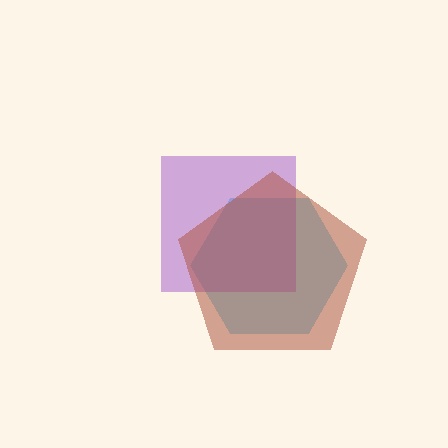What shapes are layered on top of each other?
The layered shapes are: a cyan hexagon, a purple square, a brown pentagon.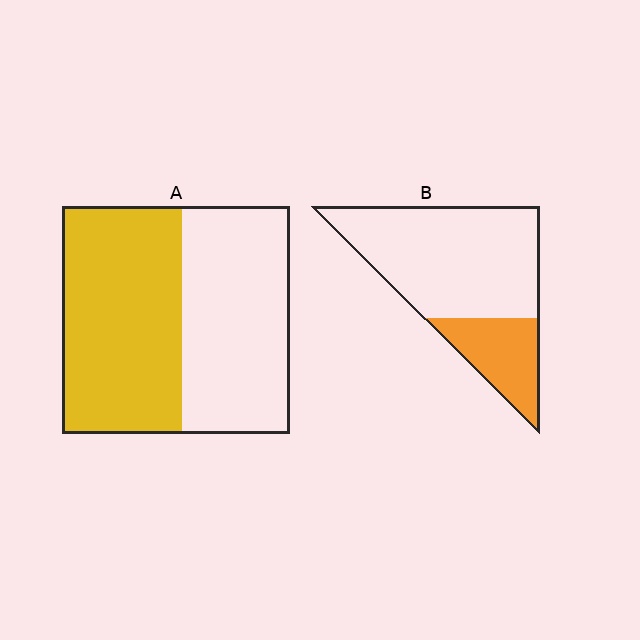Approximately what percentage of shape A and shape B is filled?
A is approximately 55% and B is approximately 25%.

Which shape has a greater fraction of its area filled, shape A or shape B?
Shape A.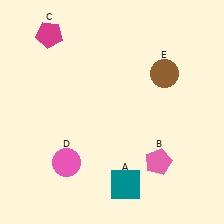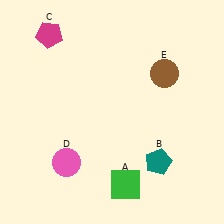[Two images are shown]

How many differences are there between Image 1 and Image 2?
There are 2 differences between the two images.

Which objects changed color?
A changed from teal to green. B changed from pink to teal.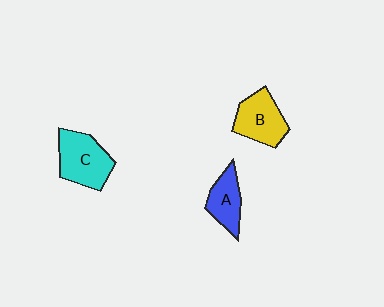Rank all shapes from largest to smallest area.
From largest to smallest: C (cyan), B (yellow), A (blue).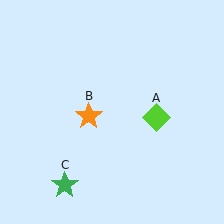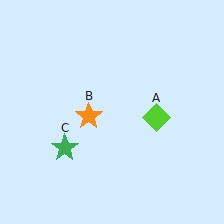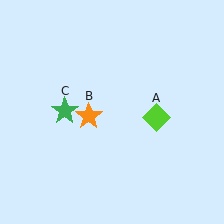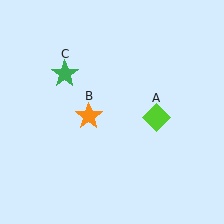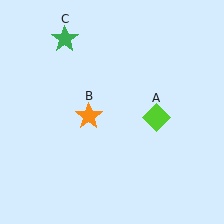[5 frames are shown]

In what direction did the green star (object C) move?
The green star (object C) moved up.